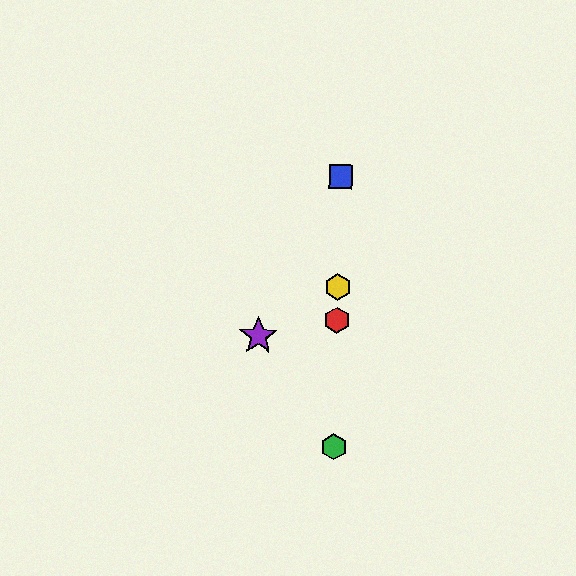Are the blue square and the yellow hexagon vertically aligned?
Yes, both are at x≈341.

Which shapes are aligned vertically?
The red hexagon, the blue square, the green hexagon, the yellow hexagon are aligned vertically.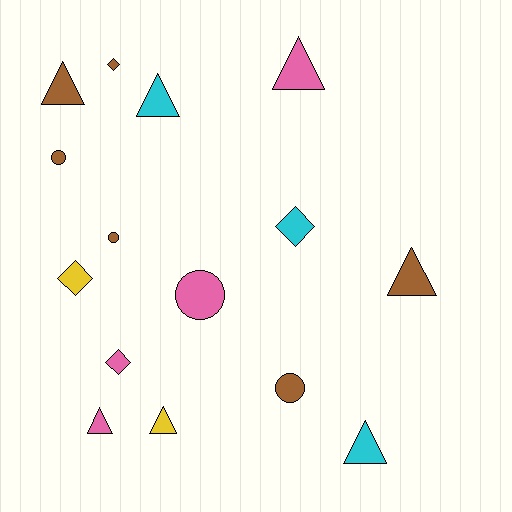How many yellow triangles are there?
There is 1 yellow triangle.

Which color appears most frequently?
Brown, with 6 objects.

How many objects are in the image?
There are 15 objects.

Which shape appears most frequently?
Triangle, with 7 objects.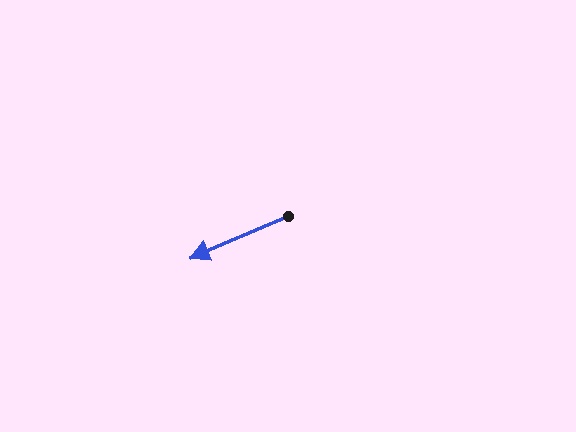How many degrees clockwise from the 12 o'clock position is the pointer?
Approximately 247 degrees.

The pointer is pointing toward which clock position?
Roughly 8 o'clock.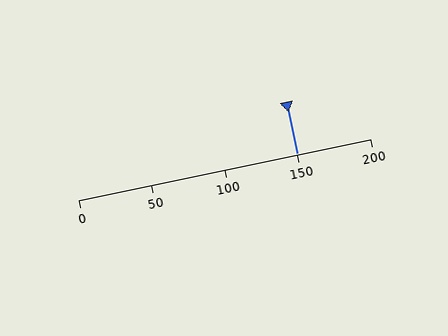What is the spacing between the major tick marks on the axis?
The major ticks are spaced 50 apart.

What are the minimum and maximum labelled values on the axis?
The axis runs from 0 to 200.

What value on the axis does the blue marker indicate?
The marker indicates approximately 150.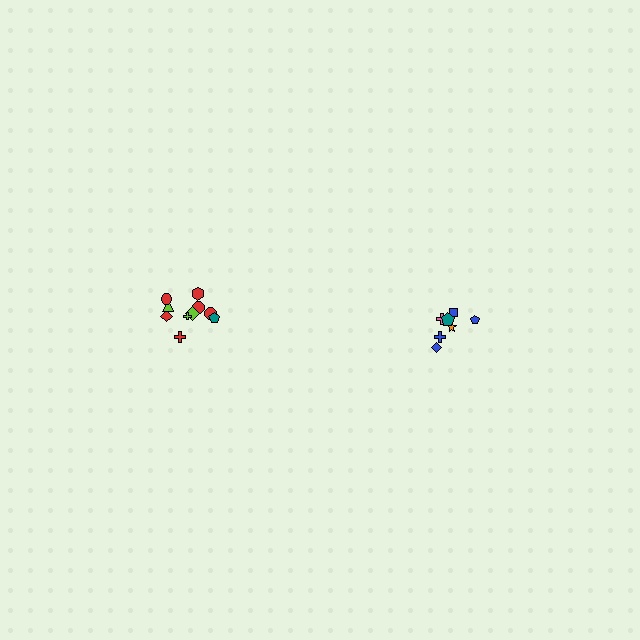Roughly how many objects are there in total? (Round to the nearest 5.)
Roughly 15 objects in total.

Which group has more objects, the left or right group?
The left group.